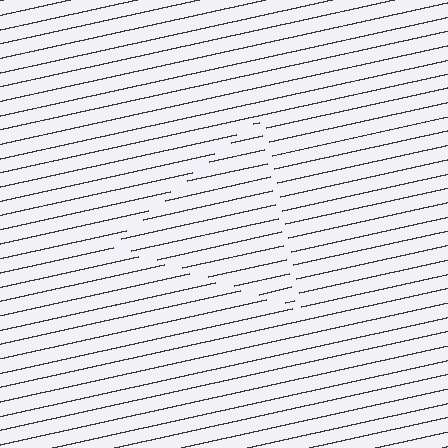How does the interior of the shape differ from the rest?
The interior of the shape contains the same grating, shifted by half a period — the contour is defined by the phase discontinuity where line-ends from the inner and outer gratings abut.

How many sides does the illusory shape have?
3 sides — the line-ends trace a triangle.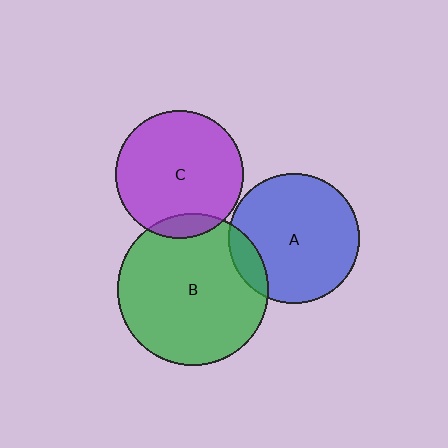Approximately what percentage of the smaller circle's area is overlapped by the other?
Approximately 10%.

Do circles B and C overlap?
Yes.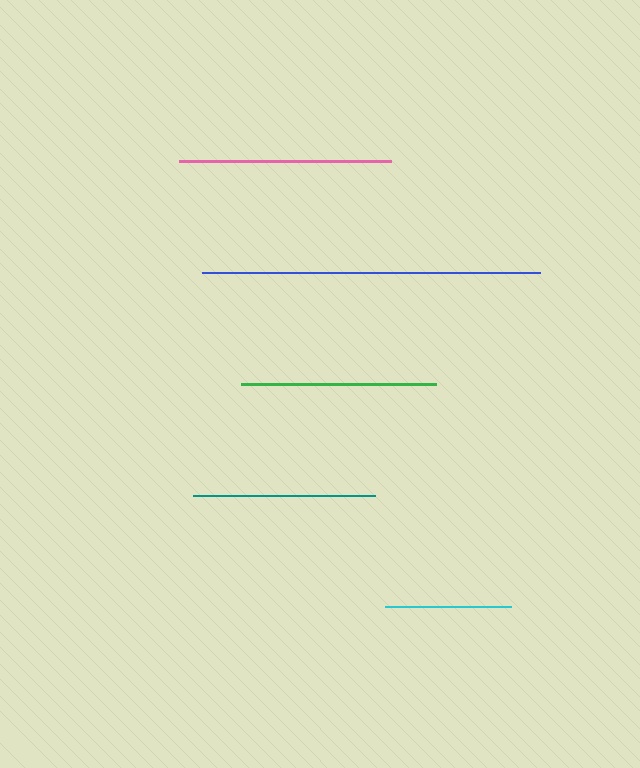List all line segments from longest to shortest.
From longest to shortest: blue, pink, green, teal, cyan.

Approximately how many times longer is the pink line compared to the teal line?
The pink line is approximately 1.2 times the length of the teal line.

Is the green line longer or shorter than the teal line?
The green line is longer than the teal line.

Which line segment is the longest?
The blue line is the longest at approximately 338 pixels.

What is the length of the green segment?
The green segment is approximately 195 pixels long.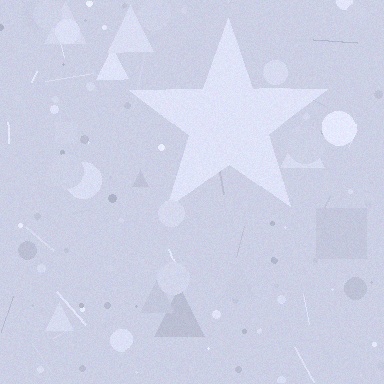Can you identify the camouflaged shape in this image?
The camouflaged shape is a star.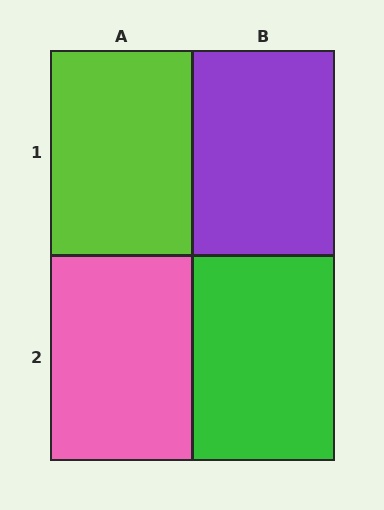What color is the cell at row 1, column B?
Purple.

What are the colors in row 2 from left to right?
Pink, green.